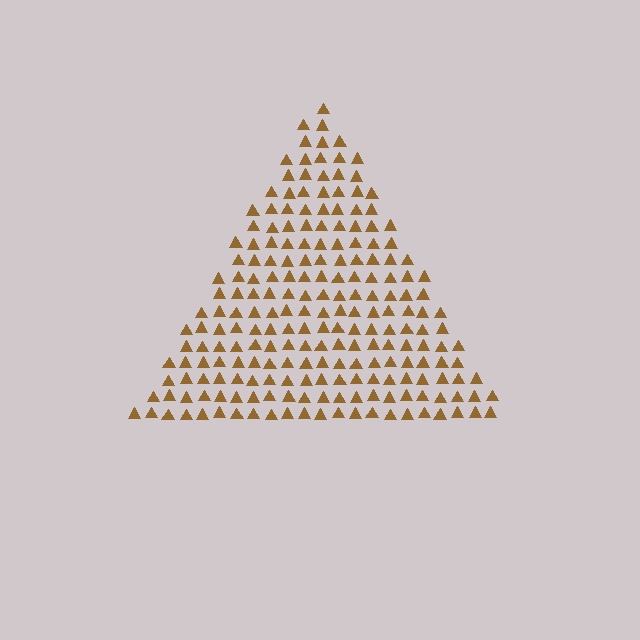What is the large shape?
The large shape is a triangle.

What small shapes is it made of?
It is made of small triangles.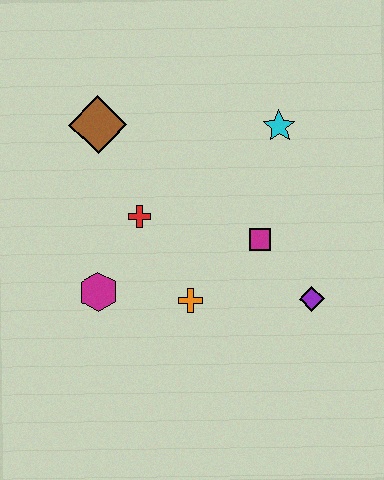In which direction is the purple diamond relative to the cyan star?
The purple diamond is below the cyan star.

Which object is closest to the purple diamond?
The magenta square is closest to the purple diamond.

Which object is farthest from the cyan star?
The magenta hexagon is farthest from the cyan star.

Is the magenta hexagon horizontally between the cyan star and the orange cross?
No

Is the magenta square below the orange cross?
No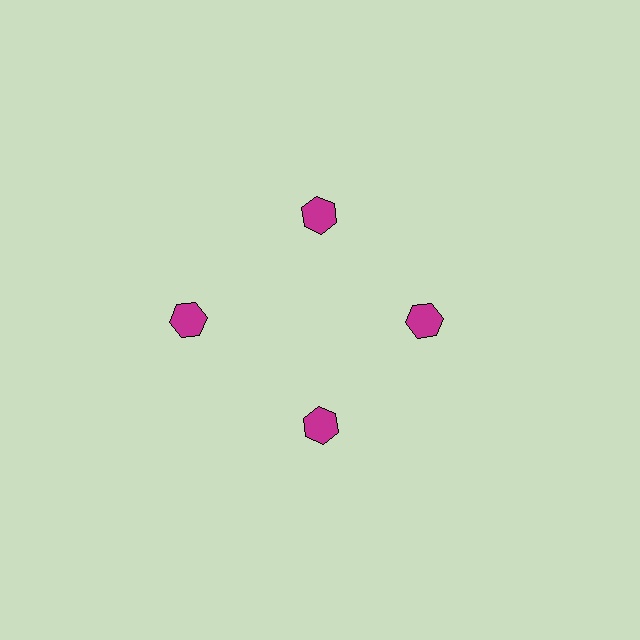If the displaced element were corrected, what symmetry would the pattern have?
It would have 4-fold rotational symmetry — the pattern would map onto itself every 90 degrees.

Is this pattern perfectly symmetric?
No. The 4 magenta hexagons are arranged in a ring, but one element near the 9 o'clock position is pushed outward from the center, breaking the 4-fold rotational symmetry.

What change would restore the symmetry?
The symmetry would be restored by moving it inward, back onto the ring so that all 4 hexagons sit at equal angles and equal distance from the center.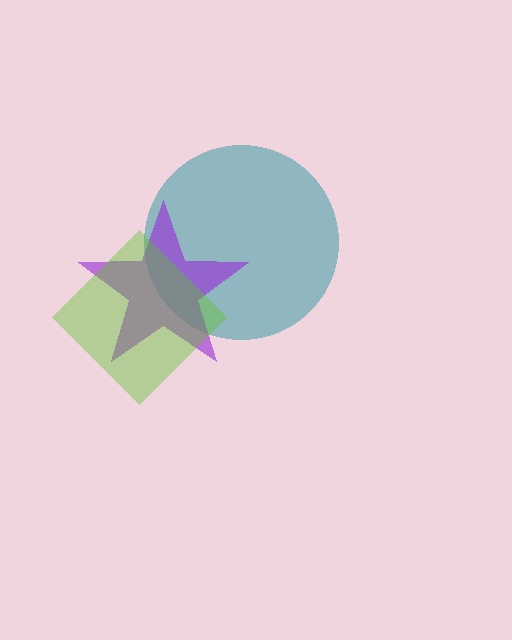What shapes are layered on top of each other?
The layered shapes are: a teal circle, a purple star, a lime diamond.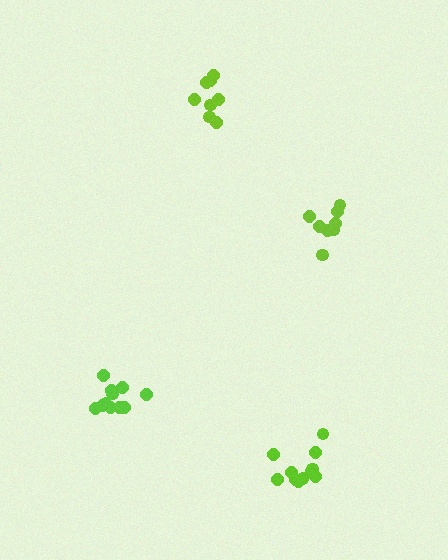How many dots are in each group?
Group 1: 11 dots, Group 2: 8 dots, Group 3: 8 dots, Group 4: 11 dots (38 total).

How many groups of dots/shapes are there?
There are 4 groups.